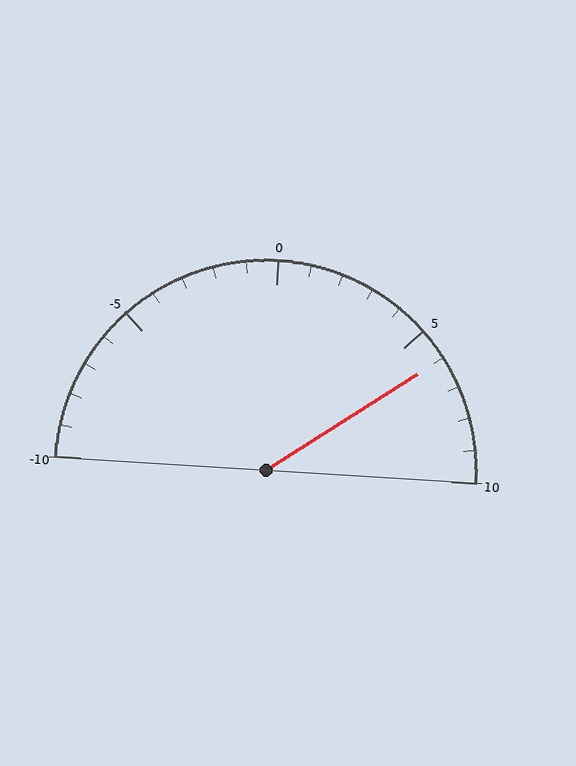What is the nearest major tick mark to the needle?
The nearest major tick mark is 5.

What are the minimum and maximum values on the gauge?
The gauge ranges from -10 to 10.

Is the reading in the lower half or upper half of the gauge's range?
The reading is in the upper half of the range (-10 to 10).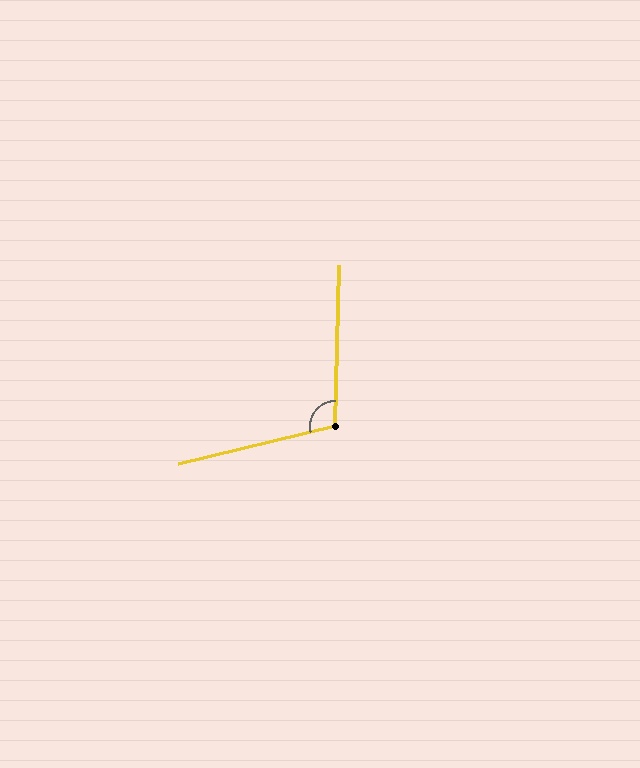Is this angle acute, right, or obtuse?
It is obtuse.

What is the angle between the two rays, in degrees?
Approximately 105 degrees.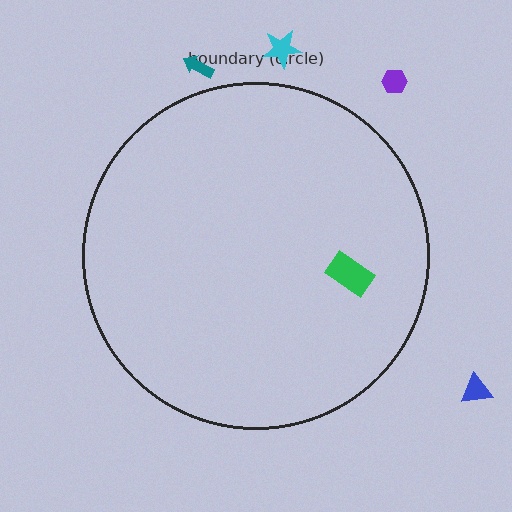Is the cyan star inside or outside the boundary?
Outside.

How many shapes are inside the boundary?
1 inside, 4 outside.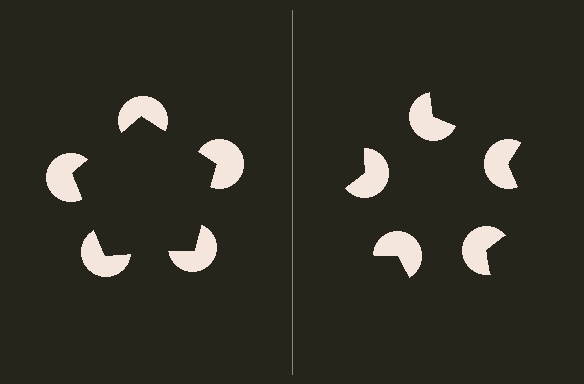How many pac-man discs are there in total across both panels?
10 — 5 on each side.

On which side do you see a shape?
An illusory pentagon appears on the left side. On the right side the wedge cuts are rotated, so no coherent shape forms.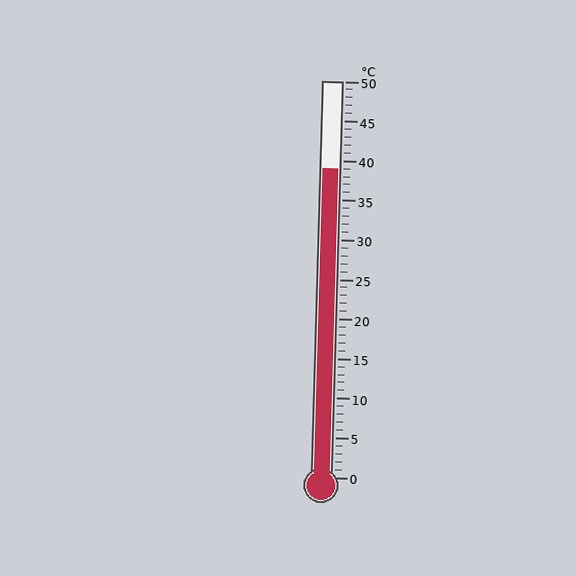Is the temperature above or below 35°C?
The temperature is above 35°C.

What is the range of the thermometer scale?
The thermometer scale ranges from 0°C to 50°C.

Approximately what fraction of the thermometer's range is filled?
The thermometer is filled to approximately 80% of its range.